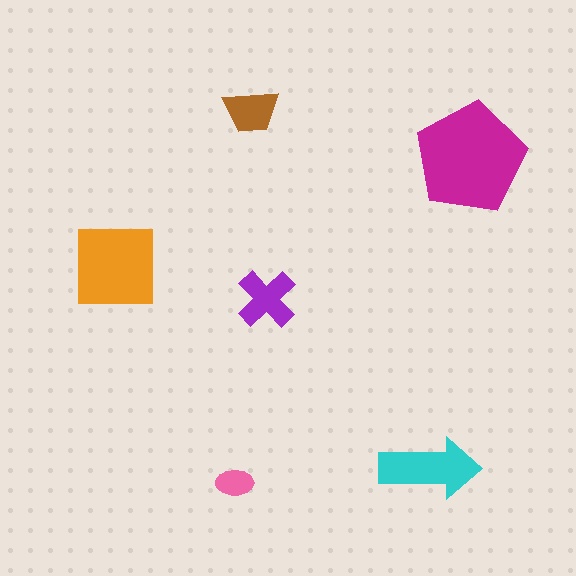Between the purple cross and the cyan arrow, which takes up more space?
The cyan arrow.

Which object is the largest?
The magenta pentagon.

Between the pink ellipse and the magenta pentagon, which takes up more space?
The magenta pentagon.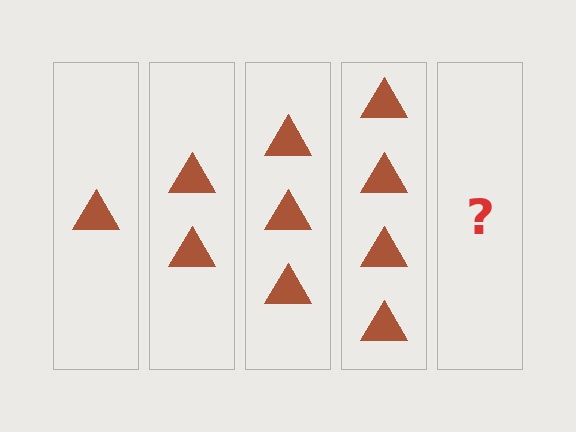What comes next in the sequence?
The next element should be 5 triangles.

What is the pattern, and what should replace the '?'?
The pattern is that each step adds one more triangle. The '?' should be 5 triangles.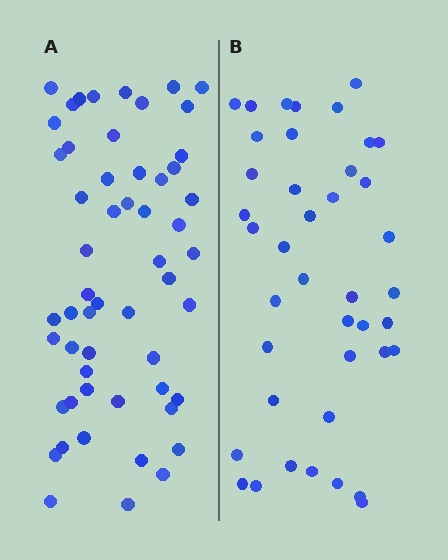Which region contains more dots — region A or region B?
Region A (the left region) has more dots.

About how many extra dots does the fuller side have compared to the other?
Region A has approximately 15 more dots than region B.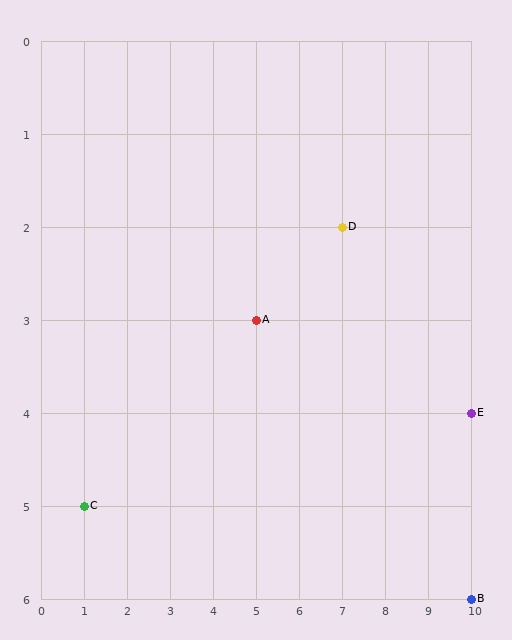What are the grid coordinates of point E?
Point E is at grid coordinates (10, 4).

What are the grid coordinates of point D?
Point D is at grid coordinates (7, 2).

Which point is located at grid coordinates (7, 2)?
Point D is at (7, 2).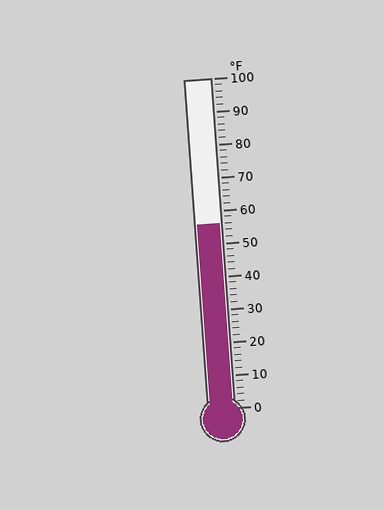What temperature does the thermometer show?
The thermometer shows approximately 56°F.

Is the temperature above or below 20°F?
The temperature is above 20°F.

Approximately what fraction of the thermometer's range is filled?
The thermometer is filled to approximately 55% of its range.